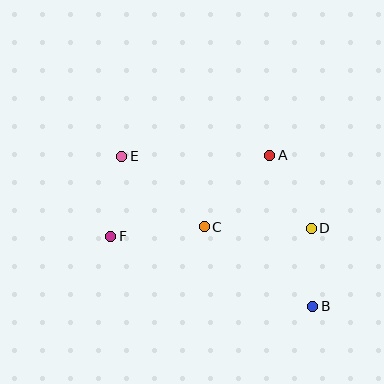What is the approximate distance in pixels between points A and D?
The distance between A and D is approximately 84 pixels.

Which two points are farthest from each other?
Points B and E are farthest from each other.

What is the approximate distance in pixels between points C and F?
The distance between C and F is approximately 94 pixels.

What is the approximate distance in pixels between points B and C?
The distance between B and C is approximately 134 pixels.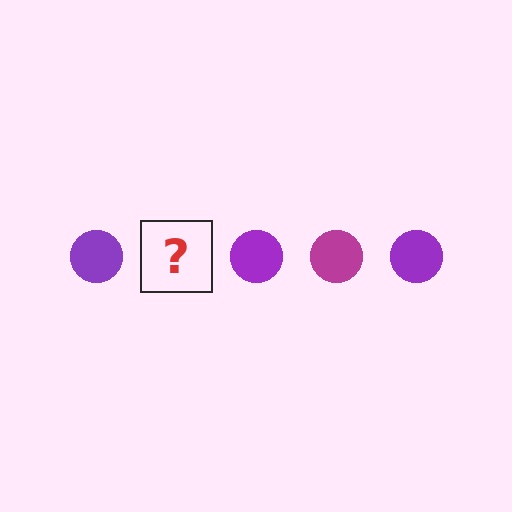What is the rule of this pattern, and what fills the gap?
The rule is that the pattern cycles through purple, magenta circles. The gap should be filled with a magenta circle.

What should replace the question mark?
The question mark should be replaced with a magenta circle.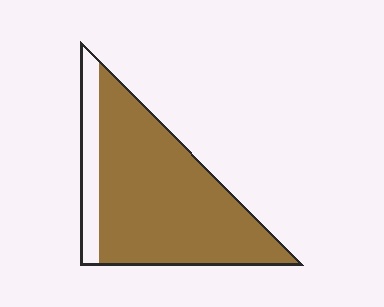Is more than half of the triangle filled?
Yes.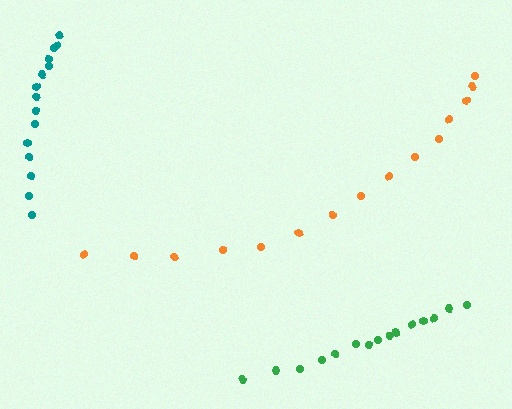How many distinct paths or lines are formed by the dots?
There are 3 distinct paths.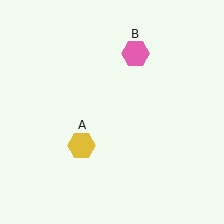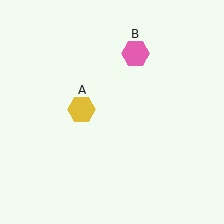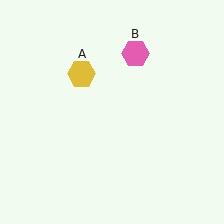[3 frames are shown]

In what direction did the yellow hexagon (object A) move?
The yellow hexagon (object A) moved up.